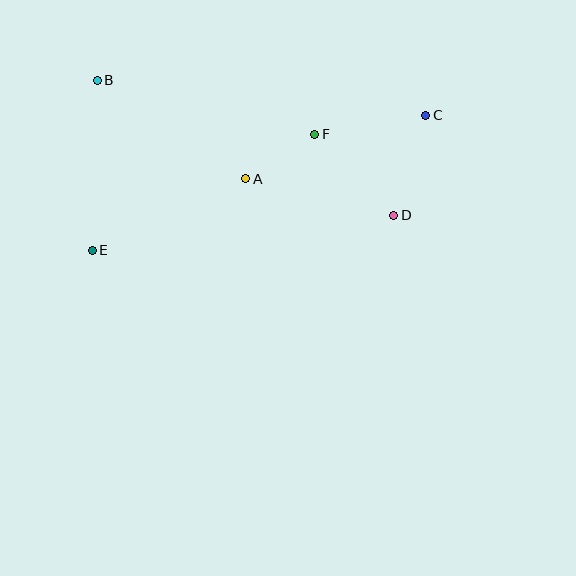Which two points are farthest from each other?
Points C and E are farthest from each other.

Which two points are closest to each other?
Points A and F are closest to each other.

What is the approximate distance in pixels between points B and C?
The distance between B and C is approximately 330 pixels.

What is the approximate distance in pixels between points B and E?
The distance between B and E is approximately 170 pixels.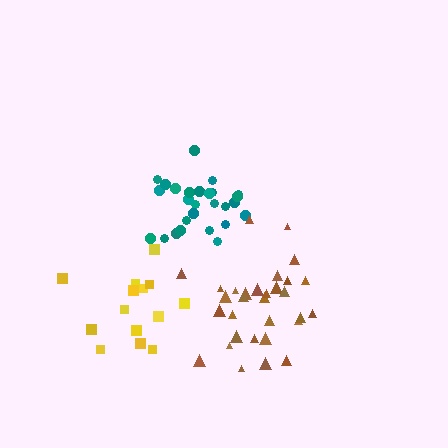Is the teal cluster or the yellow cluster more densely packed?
Teal.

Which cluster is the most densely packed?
Teal.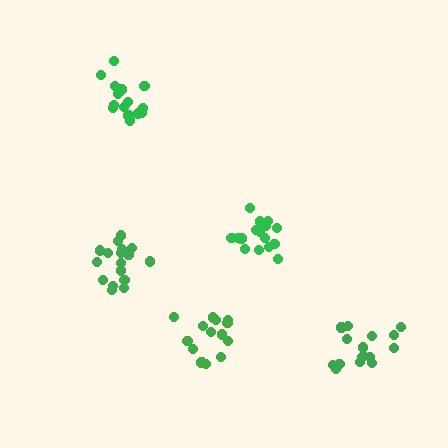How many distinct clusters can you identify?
There are 5 distinct clusters.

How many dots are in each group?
Group 1: 14 dots, Group 2: 18 dots, Group 3: 16 dots, Group 4: 16 dots, Group 5: 16 dots (80 total).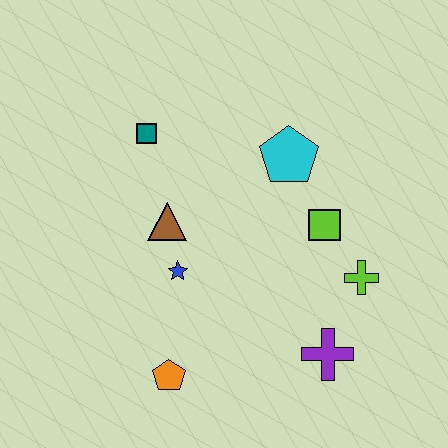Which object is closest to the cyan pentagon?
The lime square is closest to the cyan pentagon.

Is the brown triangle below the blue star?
No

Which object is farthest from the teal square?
The purple cross is farthest from the teal square.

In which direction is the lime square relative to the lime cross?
The lime square is above the lime cross.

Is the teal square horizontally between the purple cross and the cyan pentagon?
No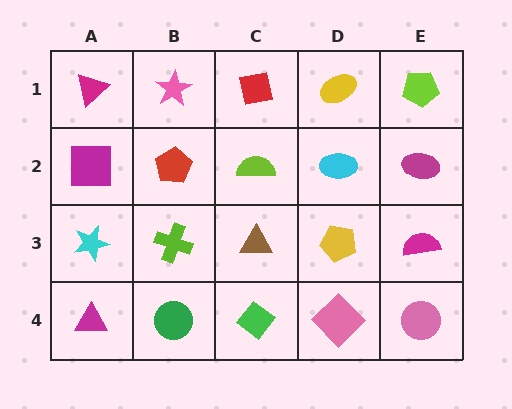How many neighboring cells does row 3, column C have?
4.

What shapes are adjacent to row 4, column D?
A yellow pentagon (row 3, column D), a green diamond (row 4, column C), a pink circle (row 4, column E).